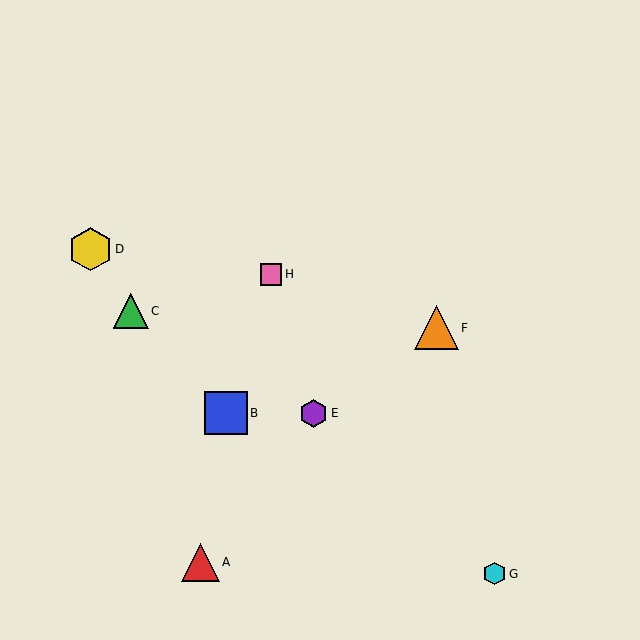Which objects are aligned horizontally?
Objects B, E are aligned horizontally.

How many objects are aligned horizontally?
2 objects (B, E) are aligned horizontally.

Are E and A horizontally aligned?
No, E is at y≈413 and A is at y≈562.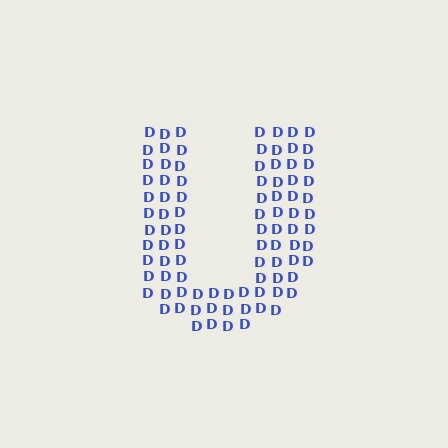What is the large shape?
The large shape is the letter U.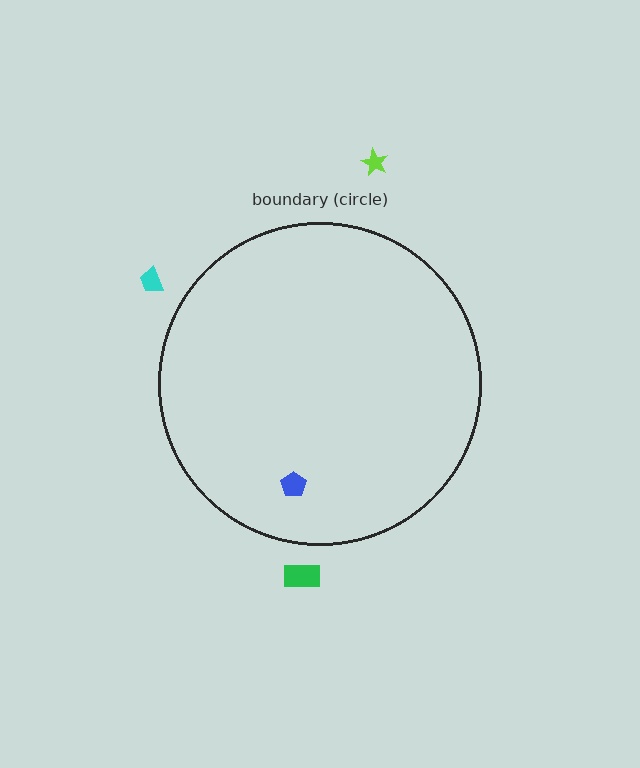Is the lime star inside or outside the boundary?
Outside.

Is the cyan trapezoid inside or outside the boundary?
Outside.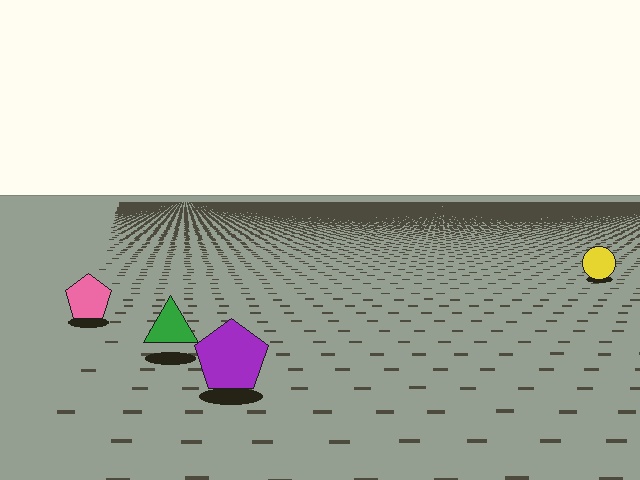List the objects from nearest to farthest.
From nearest to farthest: the purple pentagon, the green triangle, the pink pentagon, the yellow circle.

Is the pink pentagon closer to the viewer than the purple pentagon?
No. The purple pentagon is closer — you can tell from the texture gradient: the ground texture is coarser near it.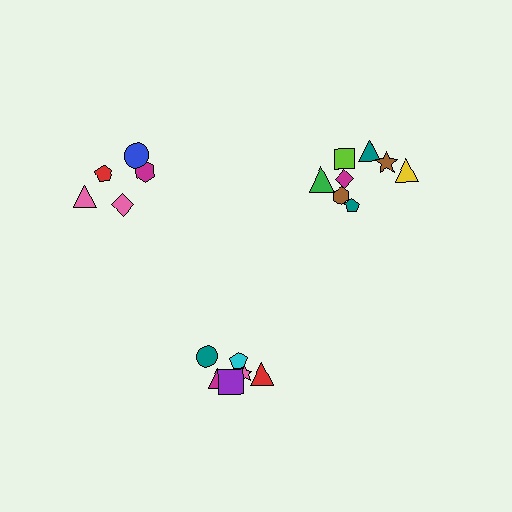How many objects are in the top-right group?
There are 8 objects.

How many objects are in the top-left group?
There are 5 objects.